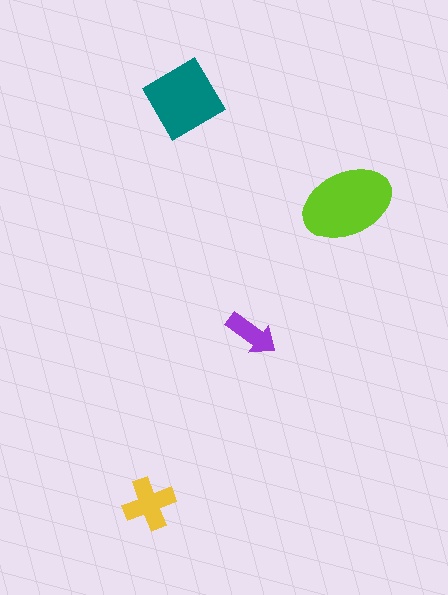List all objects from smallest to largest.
The purple arrow, the yellow cross, the teal diamond, the lime ellipse.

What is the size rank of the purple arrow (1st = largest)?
4th.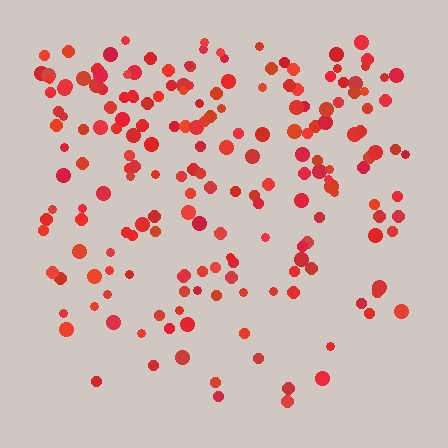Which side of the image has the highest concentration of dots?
The top.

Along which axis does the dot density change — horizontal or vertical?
Vertical.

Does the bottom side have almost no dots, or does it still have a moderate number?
Still a moderate number, just noticeably fewer than the top.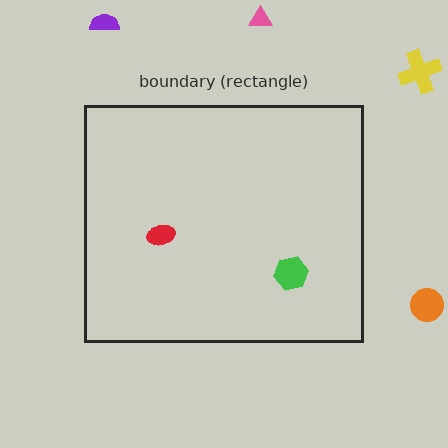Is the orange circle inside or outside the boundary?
Outside.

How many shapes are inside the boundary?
2 inside, 4 outside.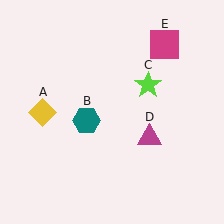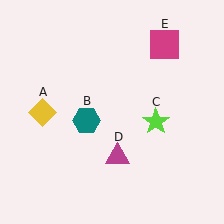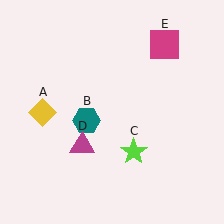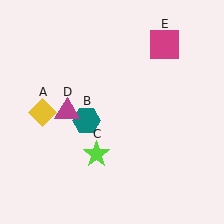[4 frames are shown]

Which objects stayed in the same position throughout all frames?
Yellow diamond (object A) and teal hexagon (object B) and magenta square (object E) remained stationary.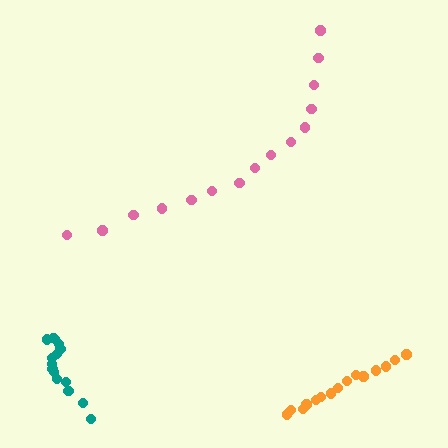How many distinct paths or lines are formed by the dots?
There are 3 distinct paths.